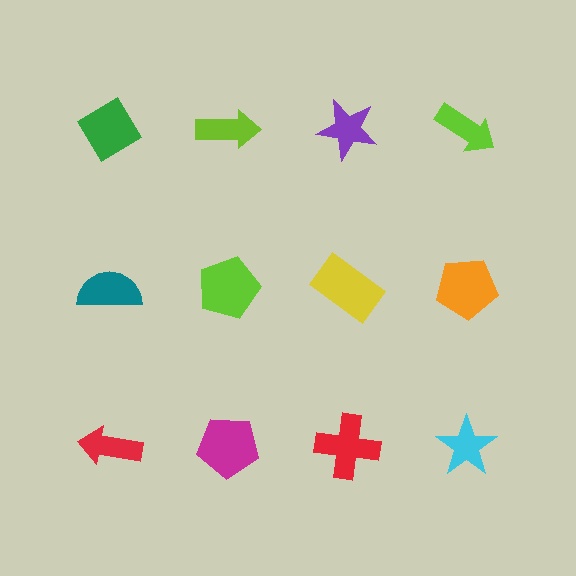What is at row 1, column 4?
A lime arrow.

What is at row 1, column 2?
A lime arrow.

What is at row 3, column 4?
A cyan star.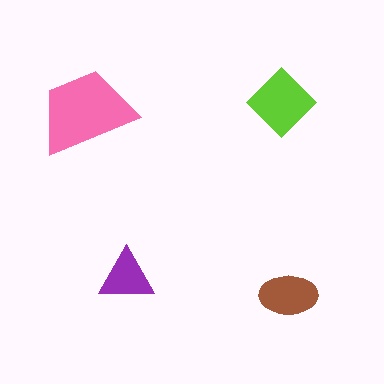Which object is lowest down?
The brown ellipse is bottommost.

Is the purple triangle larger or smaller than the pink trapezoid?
Smaller.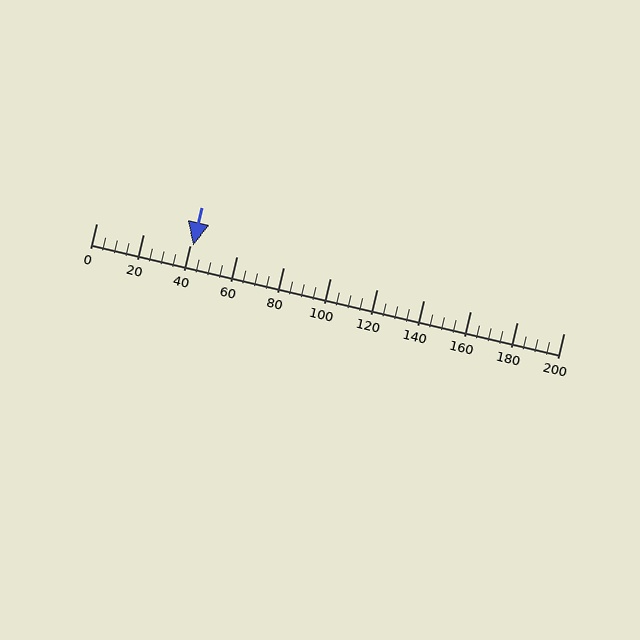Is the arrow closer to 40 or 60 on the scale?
The arrow is closer to 40.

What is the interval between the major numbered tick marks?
The major tick marks are spaced 20 units apart.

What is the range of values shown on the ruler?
The ruler shows values from 0 to 200.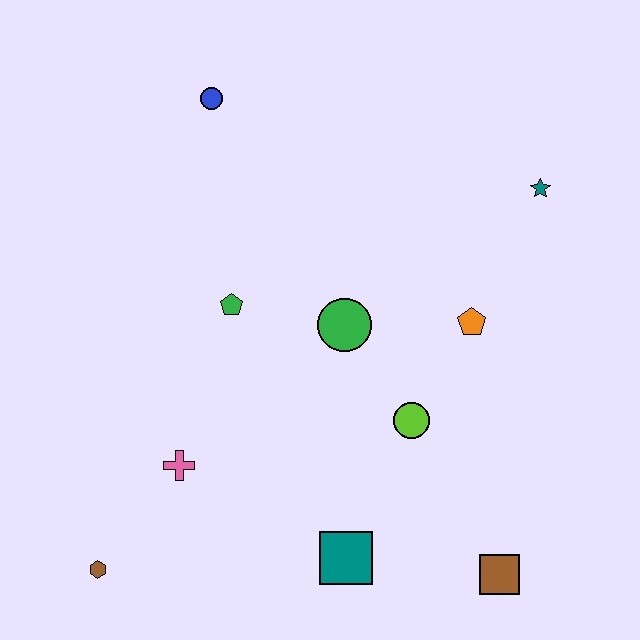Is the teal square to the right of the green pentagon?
Yes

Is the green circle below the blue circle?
Yes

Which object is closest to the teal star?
The orange pentagon is closest to the teal star.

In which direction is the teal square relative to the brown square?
The teal square is to the left of the brown square.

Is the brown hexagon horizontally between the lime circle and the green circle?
No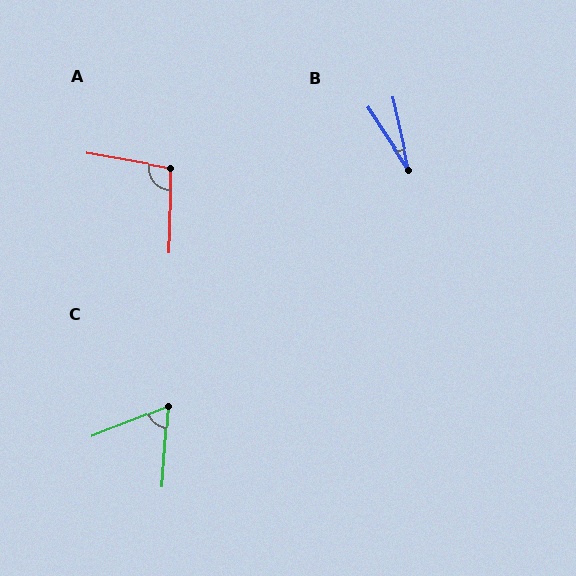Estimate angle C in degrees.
Approximately 64 degrees.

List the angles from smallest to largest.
B (20°), C (64°), A (99°).